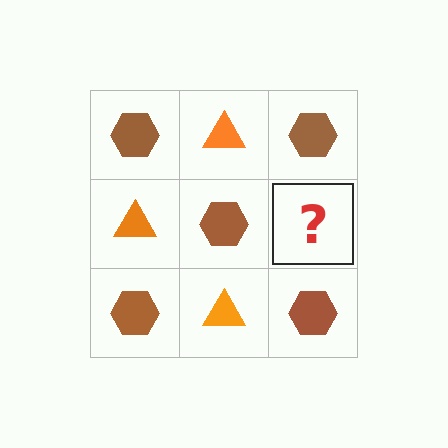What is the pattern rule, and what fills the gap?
The rule is that it alternates brown hexagon and orange triangle in a checkerboard pattern. The gap should be filled with an orange triangle.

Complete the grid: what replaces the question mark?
The question mark should be replaced with an orange triangle.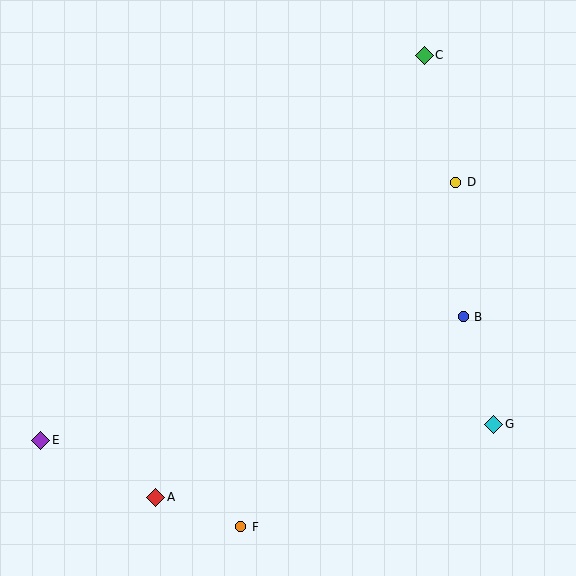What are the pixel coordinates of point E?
Point E is at (41, 440).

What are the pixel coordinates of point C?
Point C is at (424, 55).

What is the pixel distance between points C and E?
The distance between C and E is 544 pixels.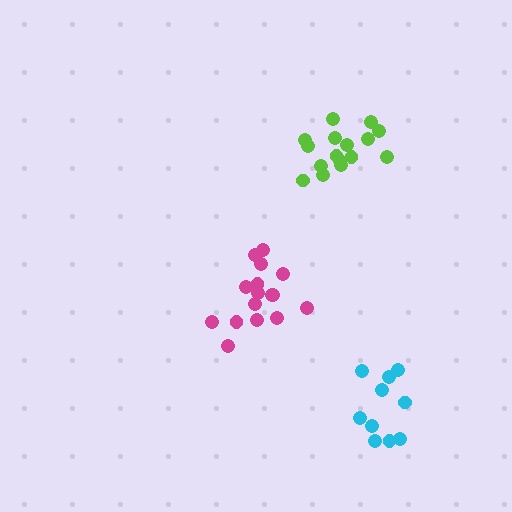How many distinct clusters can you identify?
There are 3 distinct clusters.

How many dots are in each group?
Group 1: 16 dots, Group 2: 16 dots, Group 3: 10 dots (42 total).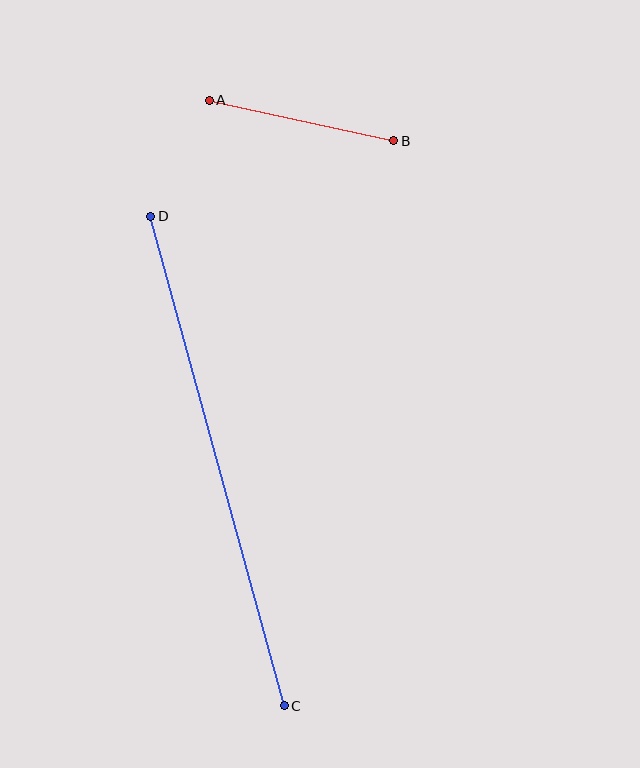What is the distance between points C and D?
The distance is approximately 507 pixels.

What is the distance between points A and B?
The distance is approximately 189 pixels.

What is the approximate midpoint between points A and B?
The midpoint is at approximately (302, 120) pixels.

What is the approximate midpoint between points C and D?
The midpoint is at approximately (218, 461) pixels.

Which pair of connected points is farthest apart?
Points C and D are farthest apart.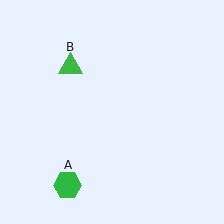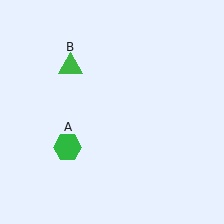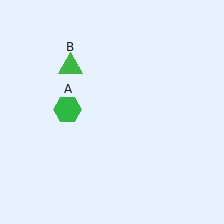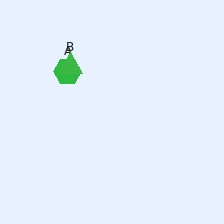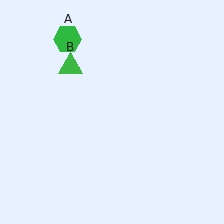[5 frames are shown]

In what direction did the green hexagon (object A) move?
The green hexagon (object A) moved up.